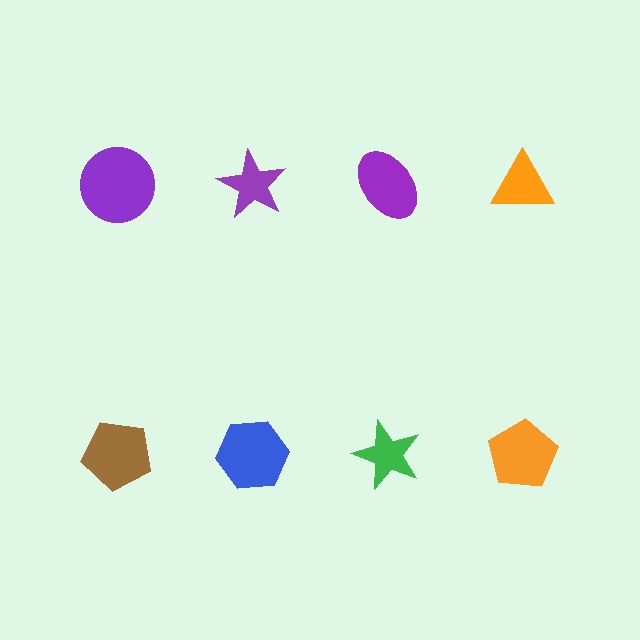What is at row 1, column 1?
A purple circle.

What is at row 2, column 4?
An orange pentagon.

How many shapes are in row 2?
4 shapes.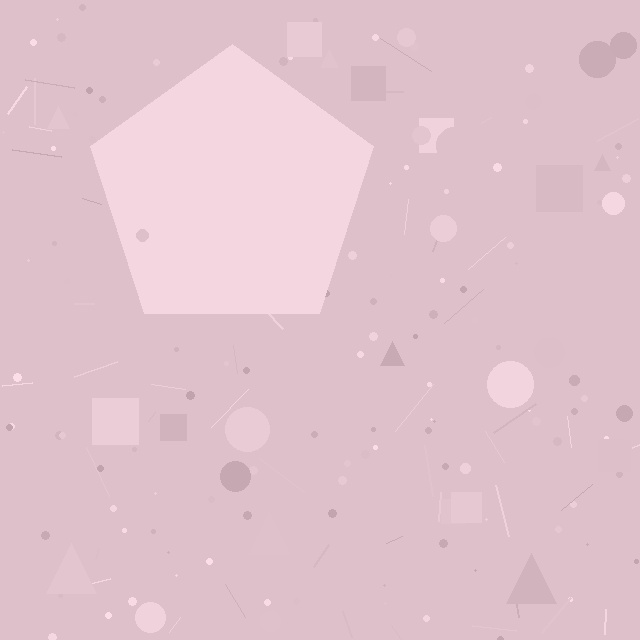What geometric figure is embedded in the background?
A pentagon is embedded in the background.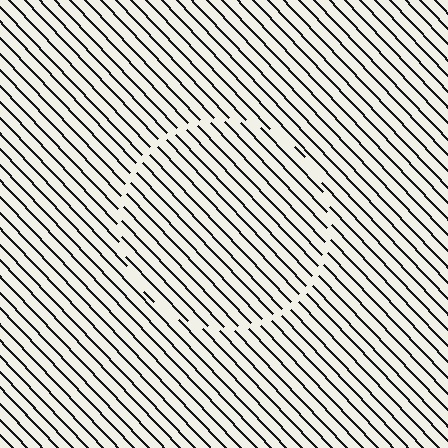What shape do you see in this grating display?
An illusory circle. The interior of the shape contains the same grating, shifted by half a period — the contour is defined by the phase discontinuity where line-ends from the inner and outer gratings abut.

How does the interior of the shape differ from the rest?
The interior of the shape contains the same grating, shifted by half a period — the contour is defined by the phase discontinuity where line-ends from the inner and outer gratings abut.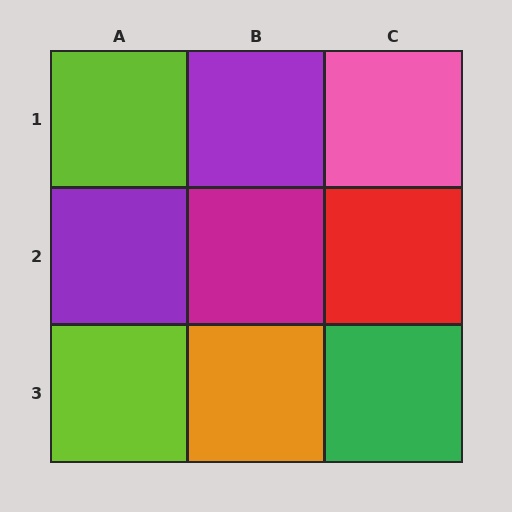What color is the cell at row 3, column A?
Lime.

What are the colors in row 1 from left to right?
Lime, purple, pink.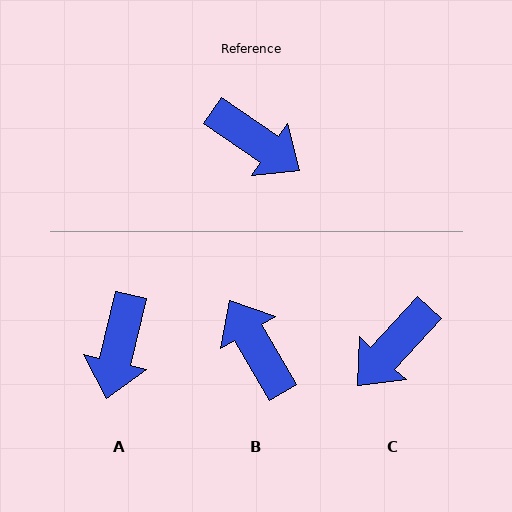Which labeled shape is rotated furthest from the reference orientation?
B, about 155 degrees away.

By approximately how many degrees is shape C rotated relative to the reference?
Approximately 98 degrees clockwise.